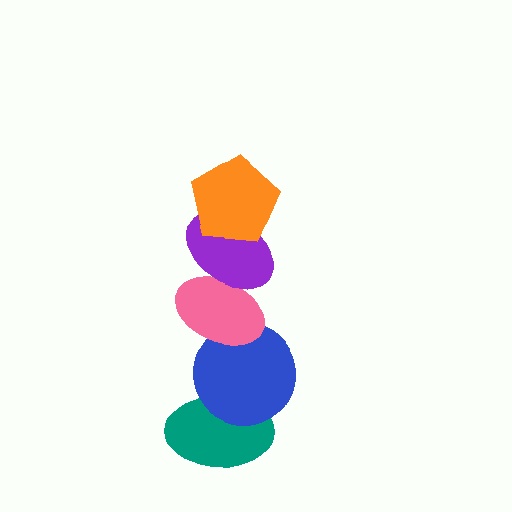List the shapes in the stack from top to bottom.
From top to bottom: the orange pentagon, the purple ellipse, the pink ellipse, the blue circle, the teal ellipse.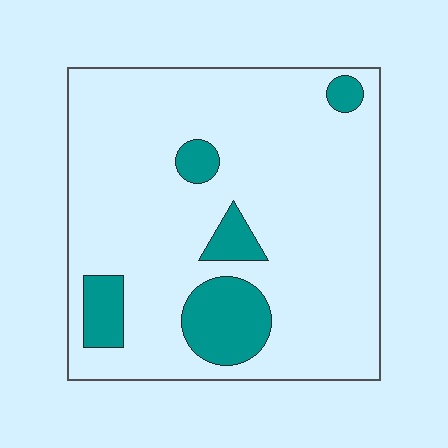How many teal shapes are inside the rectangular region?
5.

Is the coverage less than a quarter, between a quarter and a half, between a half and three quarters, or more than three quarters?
Less than a quarter.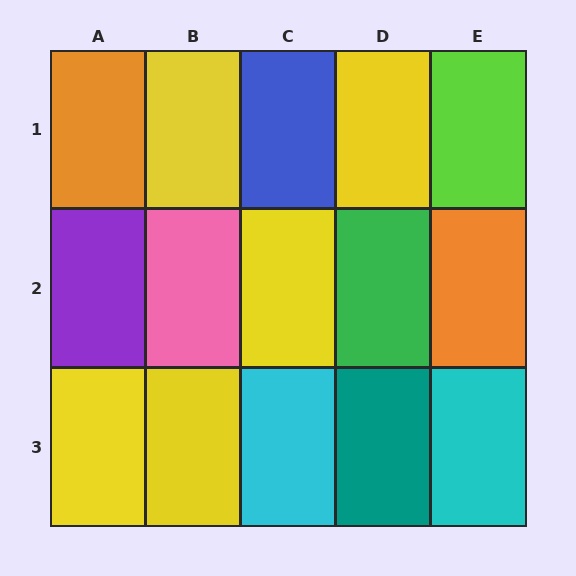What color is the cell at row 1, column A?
Orange.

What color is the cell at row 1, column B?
Yellow.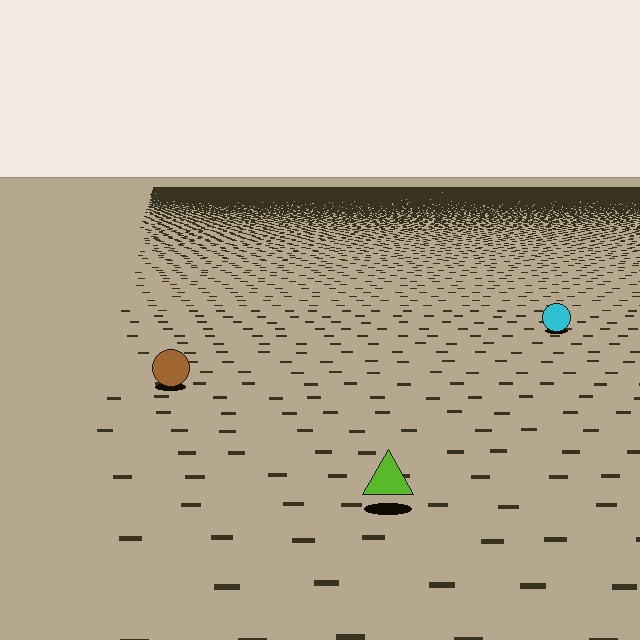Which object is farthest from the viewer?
The cyan circle is farthest from the viewer. It appears smaller and the ground texture around it is denser.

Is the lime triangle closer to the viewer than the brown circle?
Yes. The lime triangle is closer — you can tell from the texture gradient: the ground texture is coarser near it.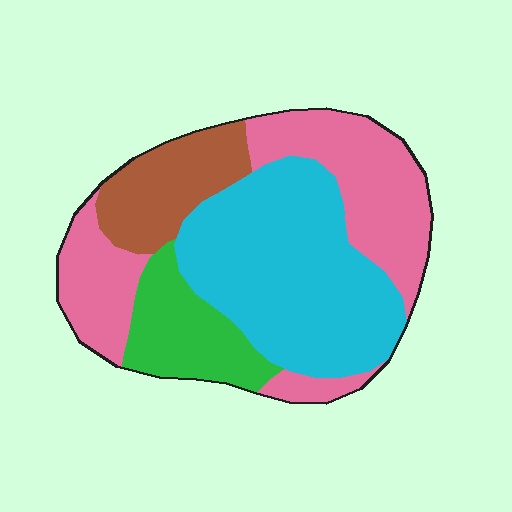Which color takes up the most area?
Cyan, at roughly 40%.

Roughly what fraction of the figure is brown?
Brown covers 14% of the figure.